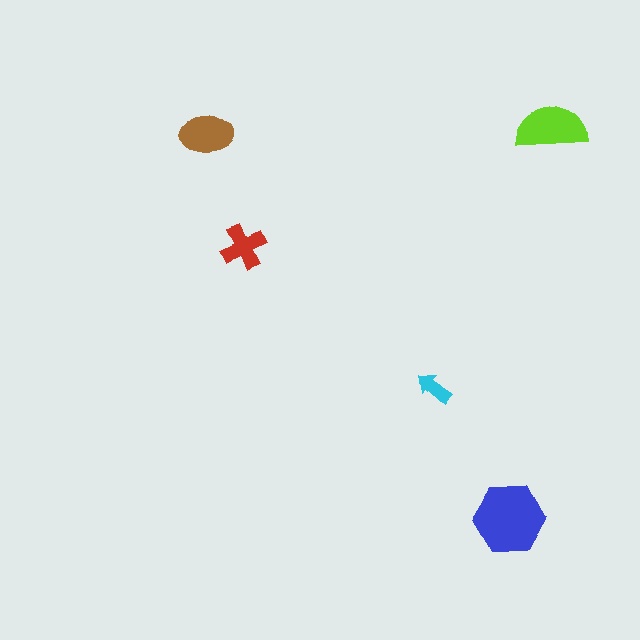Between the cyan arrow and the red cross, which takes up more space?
The red cross.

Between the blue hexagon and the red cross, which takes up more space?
The blue hexagon.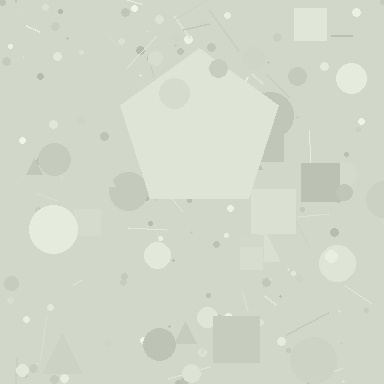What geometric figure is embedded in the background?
A pentagon is embedded in the background.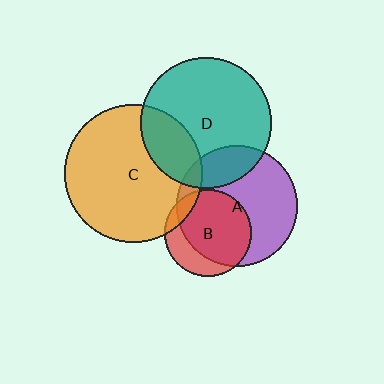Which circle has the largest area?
Circle C (orange).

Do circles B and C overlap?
Yes.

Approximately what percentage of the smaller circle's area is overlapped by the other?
Approximately 10%.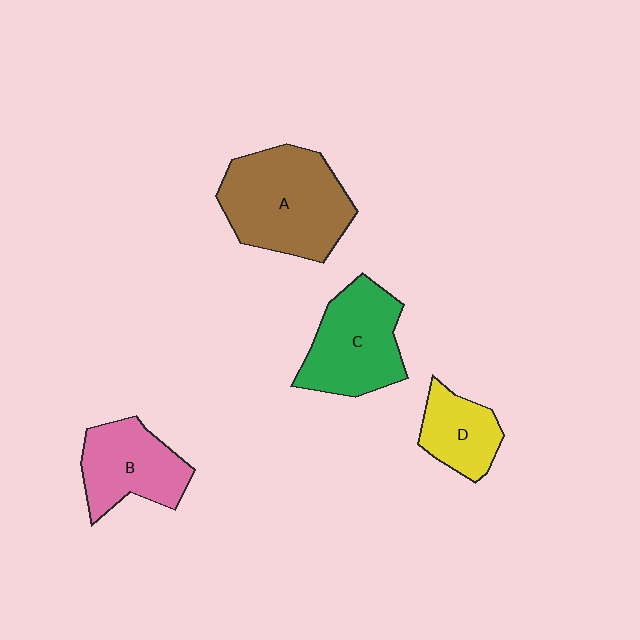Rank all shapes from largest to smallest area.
From largest to smallest: A (brown), C (green), B (pink), D (yellow).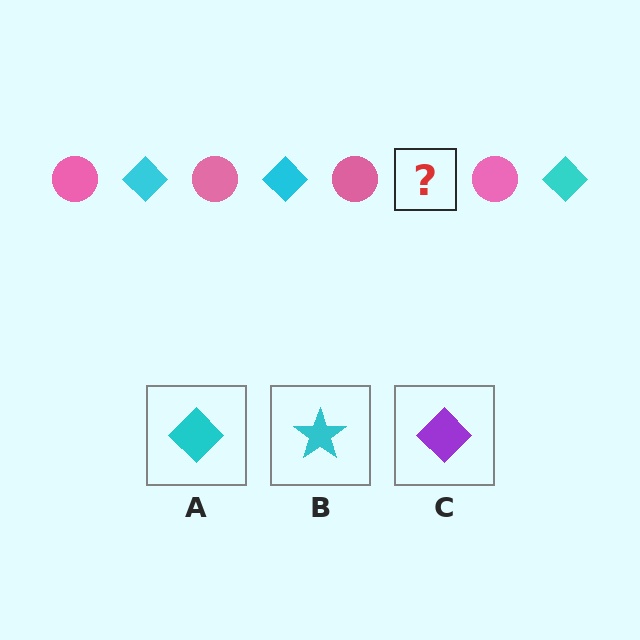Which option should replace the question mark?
Option A.